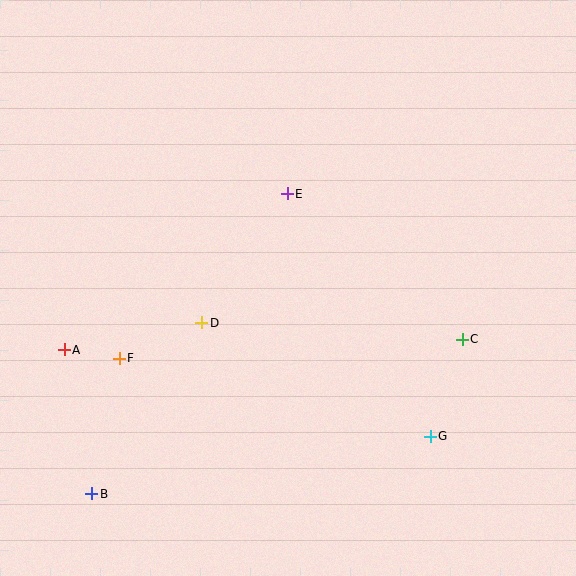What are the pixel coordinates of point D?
Point D is at (202, 323).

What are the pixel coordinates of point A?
Point A is at (64, 350).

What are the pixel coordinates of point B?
Point B is at (92, 494).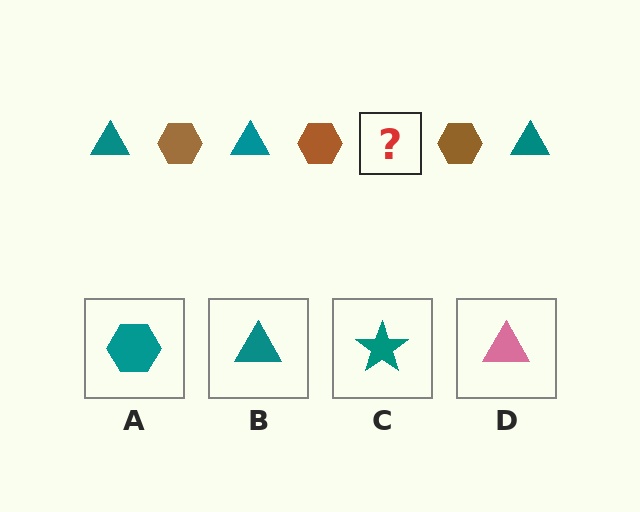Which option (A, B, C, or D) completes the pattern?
B.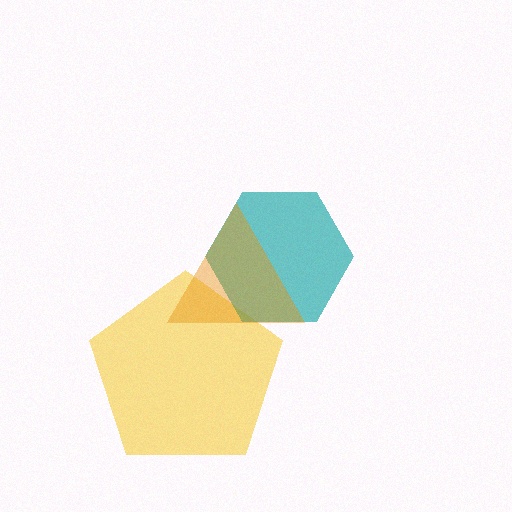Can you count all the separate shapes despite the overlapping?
Yes, there are 3 separate shapes.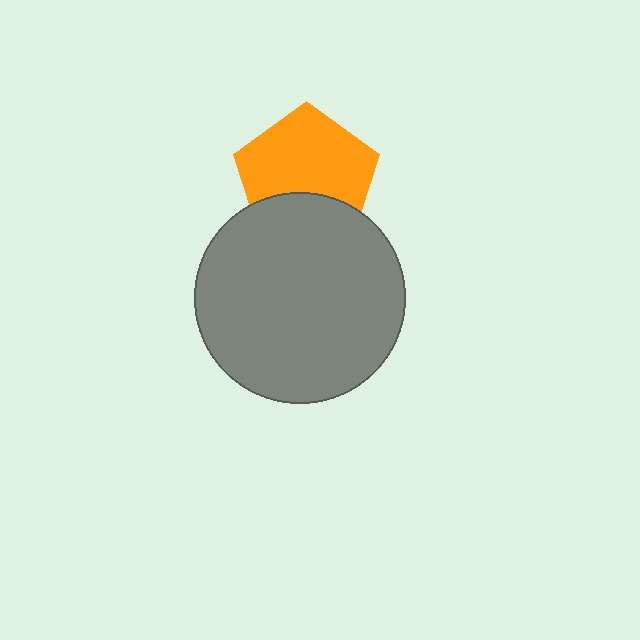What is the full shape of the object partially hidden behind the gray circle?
The partially hidden object is an orange pentagon.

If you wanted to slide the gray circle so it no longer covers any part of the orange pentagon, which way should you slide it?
Slide it down — that is the most direct way to separate the two shapes.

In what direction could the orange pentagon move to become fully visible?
The orange pentagon could move up. That would shift it out from behind the gray circle entirely.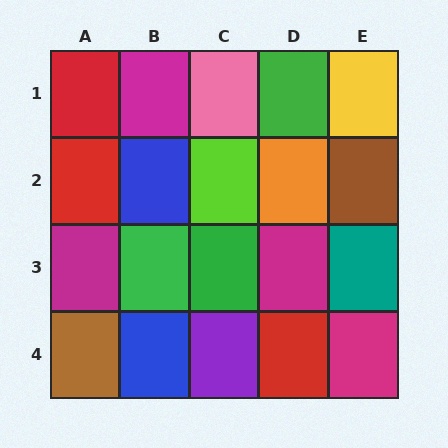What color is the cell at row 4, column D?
Red.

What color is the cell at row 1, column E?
Yellow.